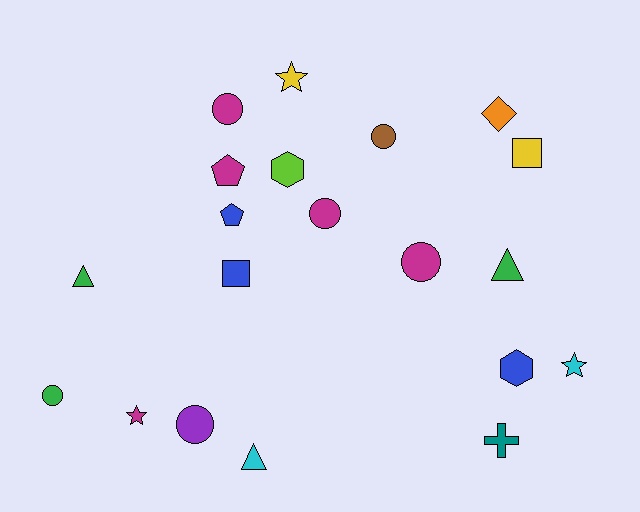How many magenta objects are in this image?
There are 5 magenta objects.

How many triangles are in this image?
There are 3 triangles.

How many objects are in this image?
There are 20 objects.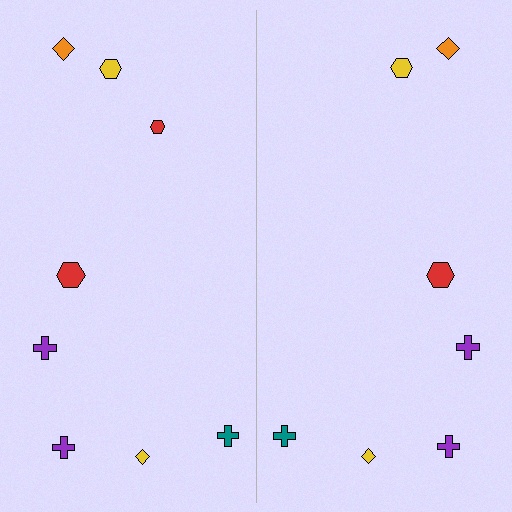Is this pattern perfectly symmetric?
No, the pattern is not perfectly symmetric. A red hexagon is missing from the right side.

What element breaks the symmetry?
A red hexagon is missing from the right side.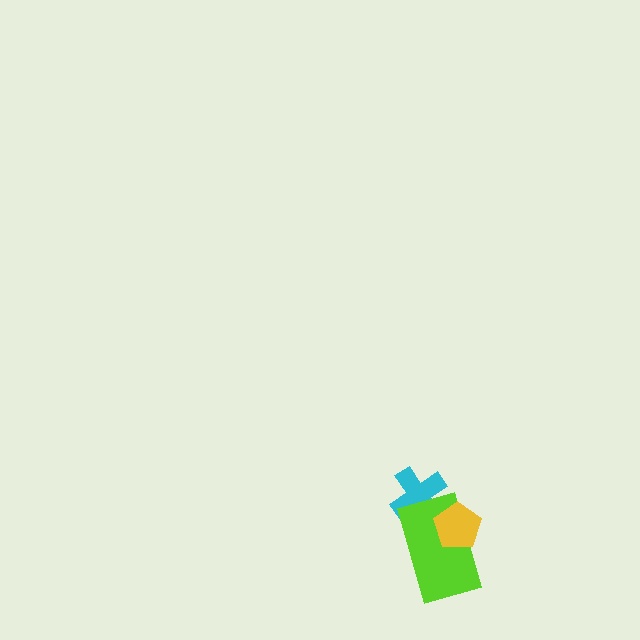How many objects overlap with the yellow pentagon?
1 object overlaps with the yellow pentagon.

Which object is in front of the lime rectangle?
The yellow pentagon is in front of the lime rectangle.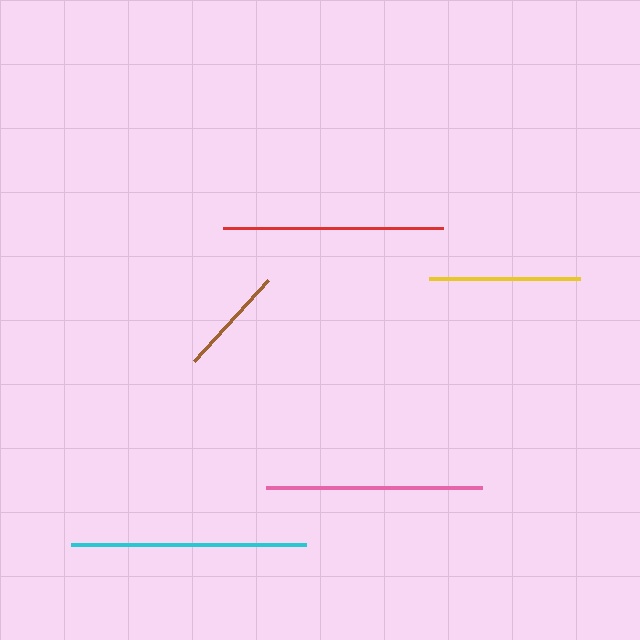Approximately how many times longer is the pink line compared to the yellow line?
The pink line is approximately 1.4 times the length of the yellow line.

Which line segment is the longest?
The cyan line is the longest at approximately 235 pixels.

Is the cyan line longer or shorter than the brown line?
The cyan line is longer than the brown line.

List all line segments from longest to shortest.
From longest to shortest: cyan, red, pink, yellow, brown.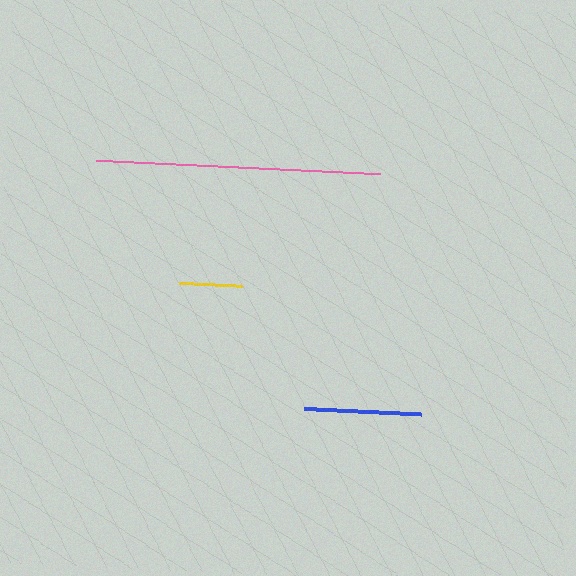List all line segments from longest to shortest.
From longest to shortest: pink, blue, yellow.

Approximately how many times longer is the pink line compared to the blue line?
The pink line is approximately 2.4 times the length of the blue line.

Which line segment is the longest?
The pink line is the longest at approximately 284 pixels.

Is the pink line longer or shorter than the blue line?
The pink line is longer than the blue line.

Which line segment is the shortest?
The yellow line is the shortest at approximately 63 pixels.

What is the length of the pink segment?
The pink segment is approximately 284 pixels long.